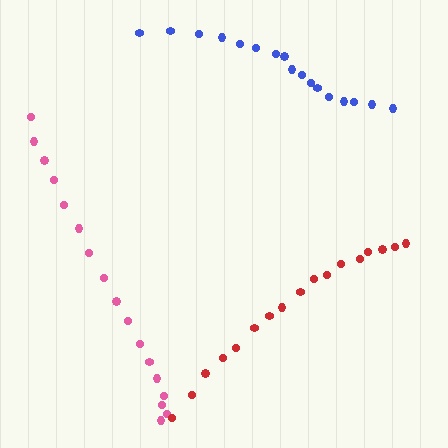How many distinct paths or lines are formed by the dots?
There are 3 distinct paths.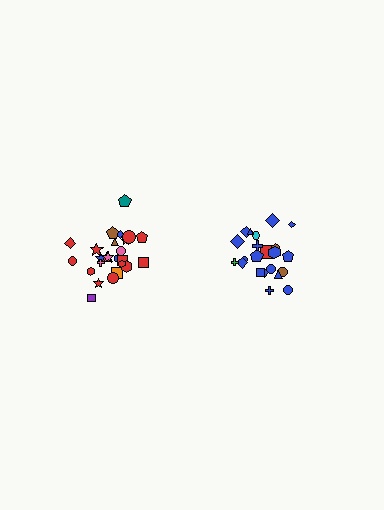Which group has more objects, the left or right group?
The left group.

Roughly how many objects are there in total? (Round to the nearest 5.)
Roughly 45 objects in total.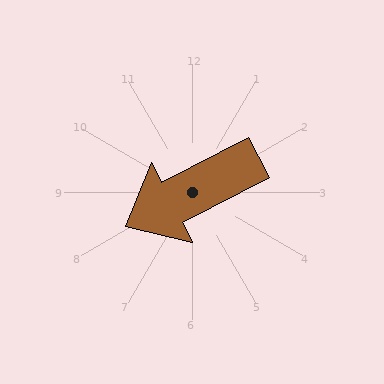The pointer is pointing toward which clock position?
Roughly 8 o'clock.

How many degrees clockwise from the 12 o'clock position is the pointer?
Approximately 243 degrees.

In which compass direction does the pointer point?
Southwest.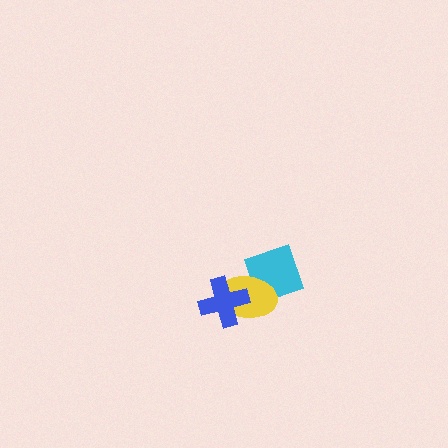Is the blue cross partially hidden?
No, no other shape covers it.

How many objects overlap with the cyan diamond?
1 object overlaps with the cyan diamond.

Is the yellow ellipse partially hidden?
Yes, it is partially covered by another shape.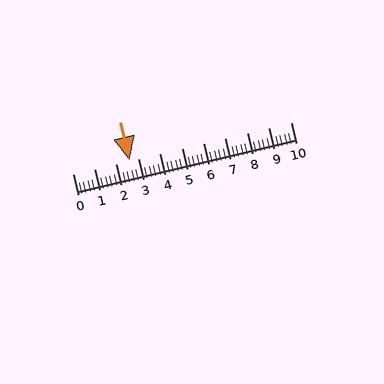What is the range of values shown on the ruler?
The ruler shows values from 0 to 10.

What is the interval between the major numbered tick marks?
The major tick marks are spaced 1 units apart.